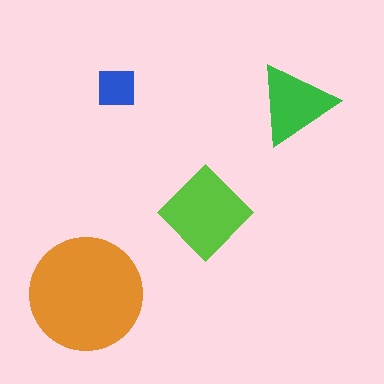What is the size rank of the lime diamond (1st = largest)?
2nd.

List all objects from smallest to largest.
The blue square, the green triangle, the lime diamond, the orange circle.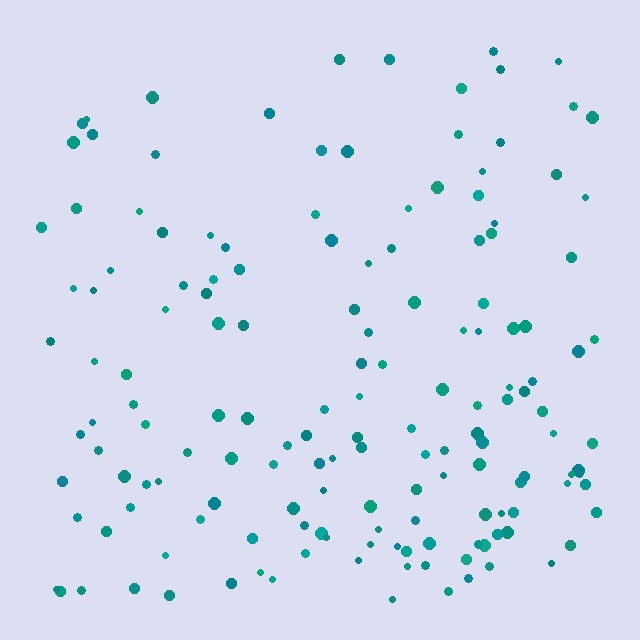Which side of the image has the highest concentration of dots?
The bottom.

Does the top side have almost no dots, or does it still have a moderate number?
Still a moderate number, just noticeably fewer than the bottom.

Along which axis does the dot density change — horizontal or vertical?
Vertical.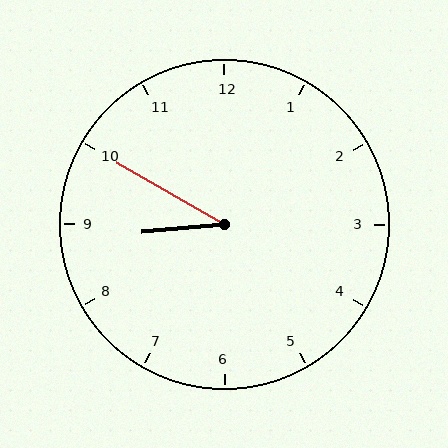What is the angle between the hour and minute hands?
Approximately 35 degrees.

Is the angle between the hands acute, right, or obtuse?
It is acute.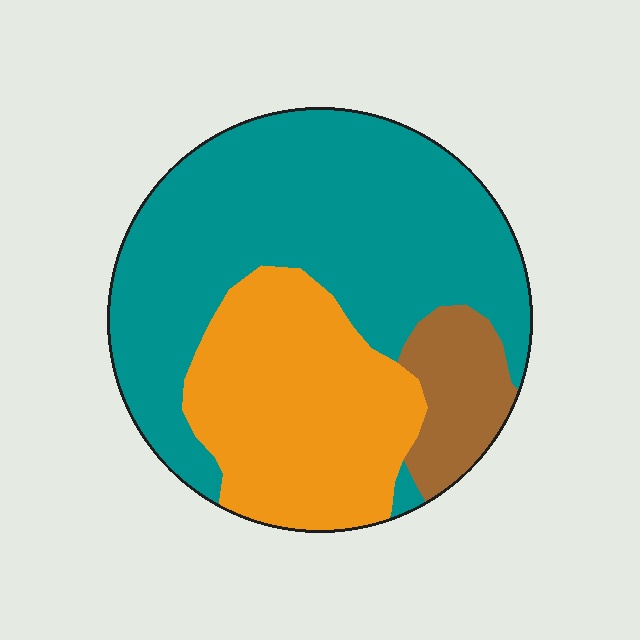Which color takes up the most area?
Teal, at roughly 55%.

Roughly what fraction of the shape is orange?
Orange takes up about one third (1/3) of the shape.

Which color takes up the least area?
Brown, at roughly 10%.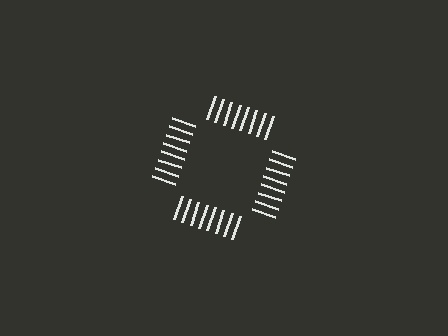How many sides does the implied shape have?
4 sides — the line-ends trace a square.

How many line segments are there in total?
32 — 8 along each of the 4 edges.